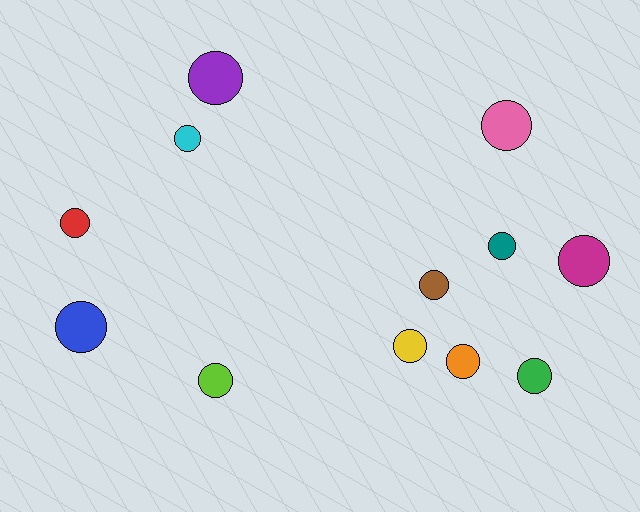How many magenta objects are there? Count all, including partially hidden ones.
There is 1 magenta object.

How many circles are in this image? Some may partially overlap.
There are 12 circles.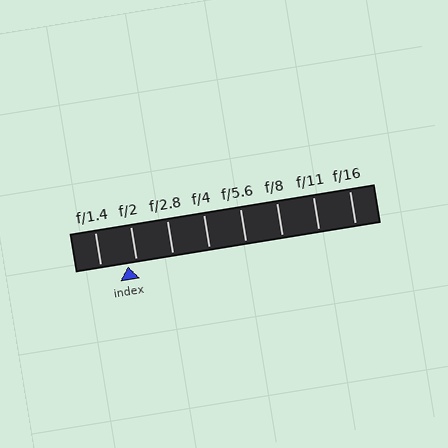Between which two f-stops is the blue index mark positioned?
The index mark is between f/1.4 and f/2.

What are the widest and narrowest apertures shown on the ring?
The widest aperture shown is f/1.4 and the narrowest is f/16.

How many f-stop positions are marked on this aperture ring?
There are 8 f-stop positions marked.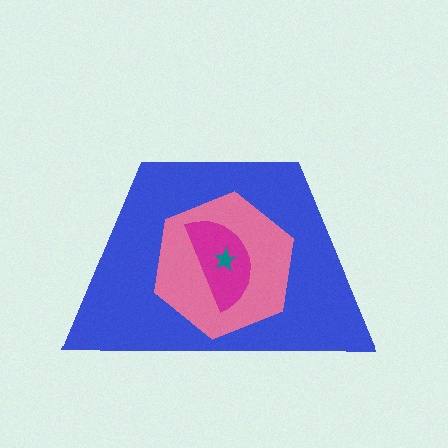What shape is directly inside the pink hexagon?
The magenta semicircle.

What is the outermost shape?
The blue trapezoid.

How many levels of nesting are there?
4.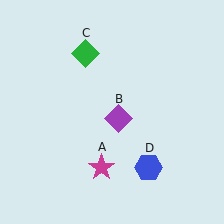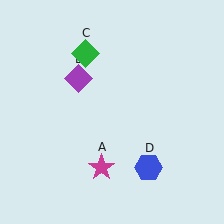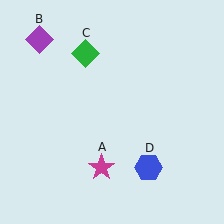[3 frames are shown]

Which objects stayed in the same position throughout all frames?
Magenta star (object A) and green diamond (object C) and blue hexagon (object D) remained stationary.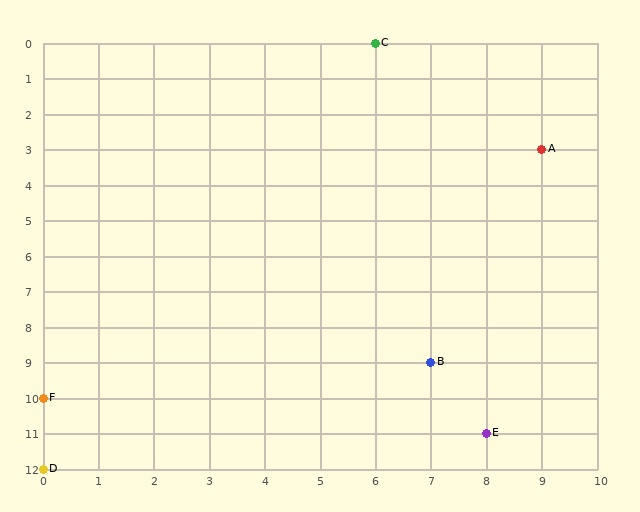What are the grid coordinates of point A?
Point A is at grid coordinates (9, 3).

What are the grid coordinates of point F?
Point F is at grid coordinates (0, 10).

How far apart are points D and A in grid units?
Points D and A are 9 columns and 9 rows apart (about 12.7 grid units diagonally).